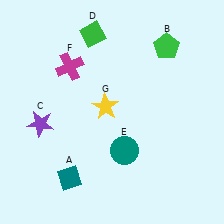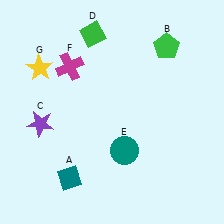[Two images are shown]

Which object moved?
The yellow star (G) moved left.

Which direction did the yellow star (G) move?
The yellow star (G) moved left.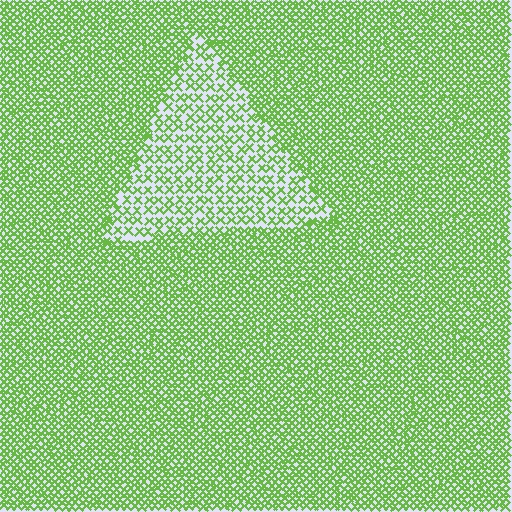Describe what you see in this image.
The image contains small lime elements arranged at two different densities. A triangle-shaped region is visible where the elements are less densely packed than the surrounding area.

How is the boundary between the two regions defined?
The boundary is defined by a change in element density (approximately 2.2x ratio). All elements are the same color, size, and shape.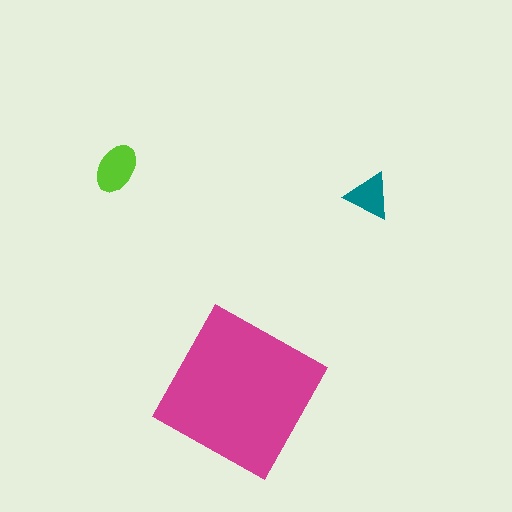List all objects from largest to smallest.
The magenta square, the lime ellipse, the teal triangle.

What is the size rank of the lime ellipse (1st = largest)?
2nd.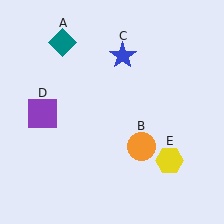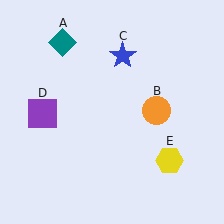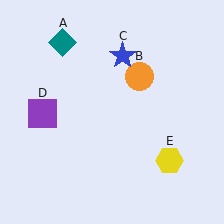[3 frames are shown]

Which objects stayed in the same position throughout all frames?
Teal diamond (object A) and blue star (object C) and purple square (object D) and yellow hexagon (object E) remained stationary.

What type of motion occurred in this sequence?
The orange circle (object B) rotated counterclockwise around the center of the scene.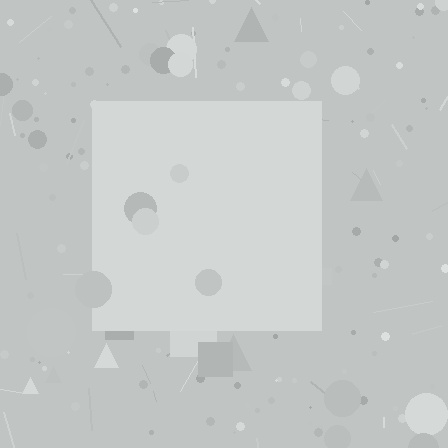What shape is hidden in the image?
A square is hidden in the image.